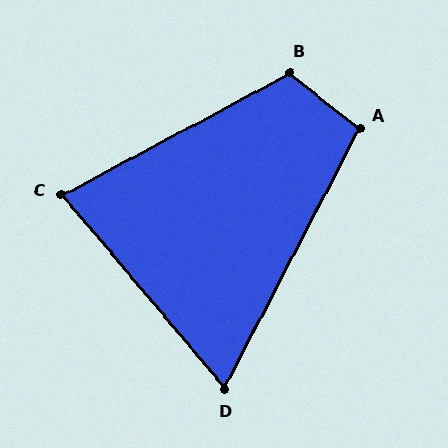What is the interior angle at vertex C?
Approximately 78 degrees (acute).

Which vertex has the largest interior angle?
B, at approximately 113 degrees.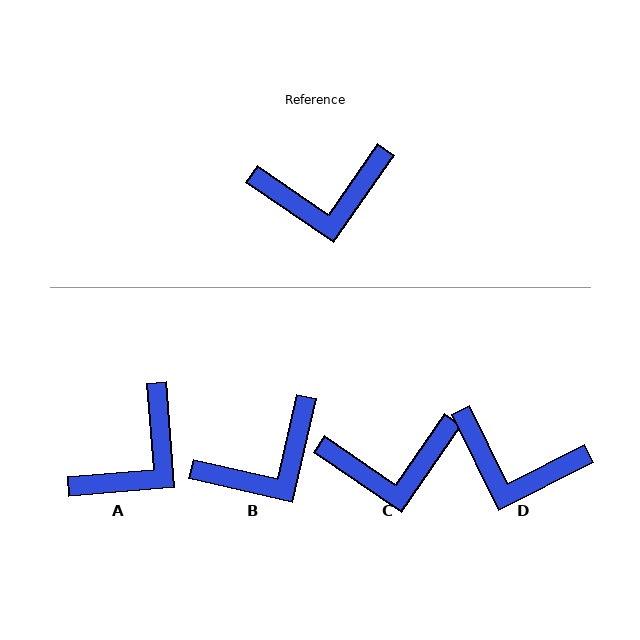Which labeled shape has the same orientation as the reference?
C.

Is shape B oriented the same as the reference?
No, it is off by about 22 degrees.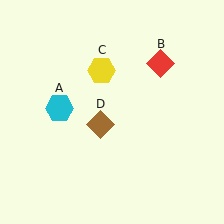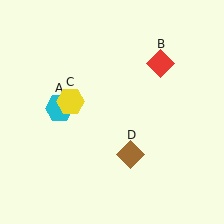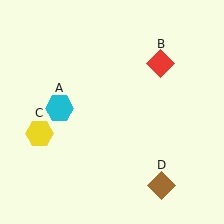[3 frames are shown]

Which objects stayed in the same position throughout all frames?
Cyan hexagon (object A) and red diamond (object B) remained stationary.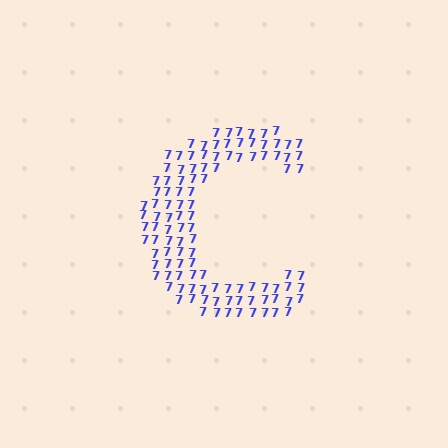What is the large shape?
The large shape is the letter C.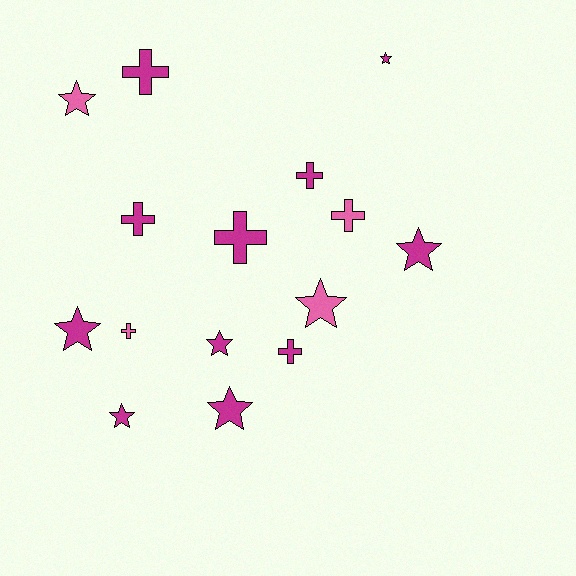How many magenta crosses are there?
There are 5 magenta crosses.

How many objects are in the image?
There are 15 objects.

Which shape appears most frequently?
Star, with 8 objects.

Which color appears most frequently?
Magenta, with 11 objects.